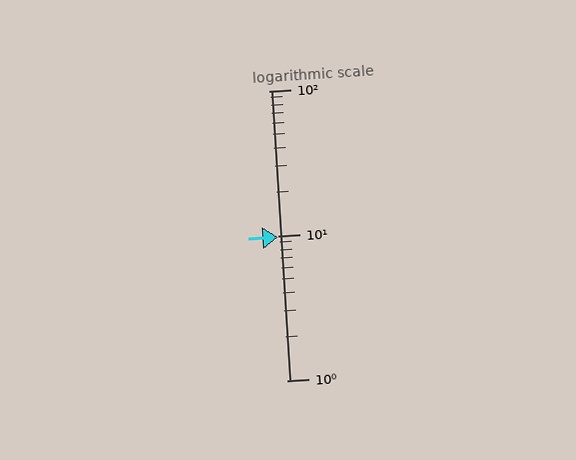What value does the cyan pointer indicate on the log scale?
The pointer indicates approximately 9.7.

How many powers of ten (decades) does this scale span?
The scale spans 2 decades, from 1 to 100.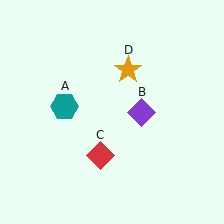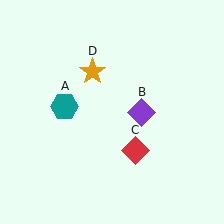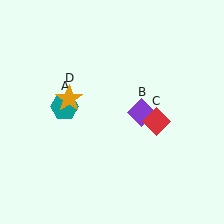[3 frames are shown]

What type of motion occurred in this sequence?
The red diamond (object C), orange star (object D) rotated counterclockwise around the center of the scene.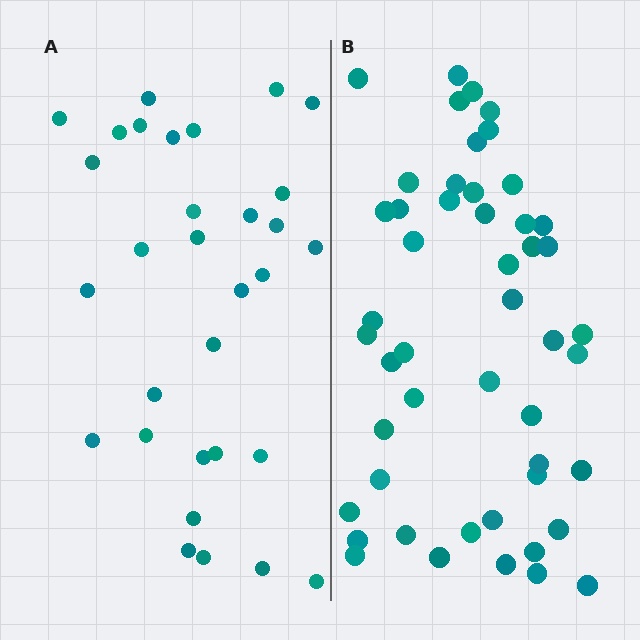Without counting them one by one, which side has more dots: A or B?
Region B (the right region) has more dots.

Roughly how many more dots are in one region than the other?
Region B has approximately 20 more dots than region A.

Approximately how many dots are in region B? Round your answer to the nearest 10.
About 50 dots. (The exact count is 49, which rounds to 50.)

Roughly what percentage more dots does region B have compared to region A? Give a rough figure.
About 60% more.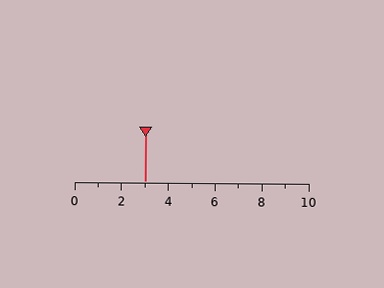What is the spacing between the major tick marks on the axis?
The major ticks are spaced 2 apart.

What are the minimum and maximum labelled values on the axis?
The axis runs from 0 to 10.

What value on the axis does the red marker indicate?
The marker indicates approximately 3.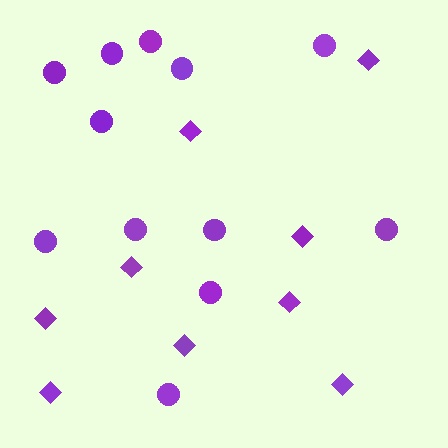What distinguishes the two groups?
There are 2 groups: one group of diamonds (9) and one group of circles (12).